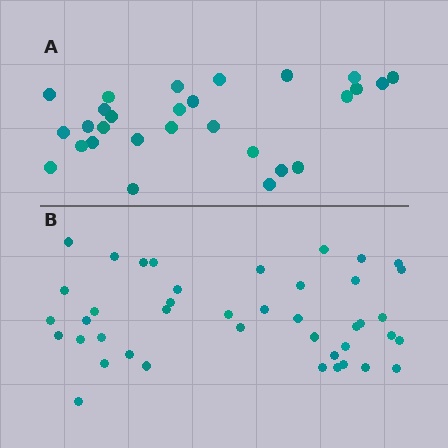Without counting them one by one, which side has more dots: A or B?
Region B (the bottom region) has more dots.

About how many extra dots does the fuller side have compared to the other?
Region B has approximately 15 more dots than region A.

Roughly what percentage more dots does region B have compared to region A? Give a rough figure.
About 50% more.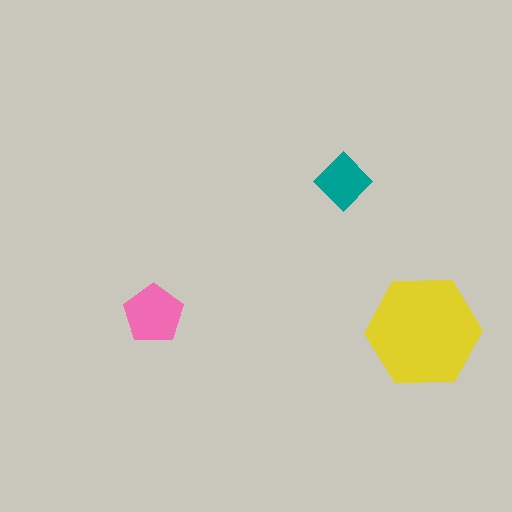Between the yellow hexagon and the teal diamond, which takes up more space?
The yellow hexagon.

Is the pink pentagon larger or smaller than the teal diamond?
Larger.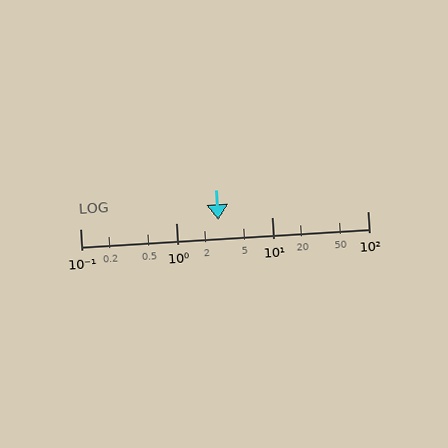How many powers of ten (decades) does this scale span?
The scale spans 3 decades, from 0.1 to 100.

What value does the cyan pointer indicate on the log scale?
The pointer indicates approximately 2.8.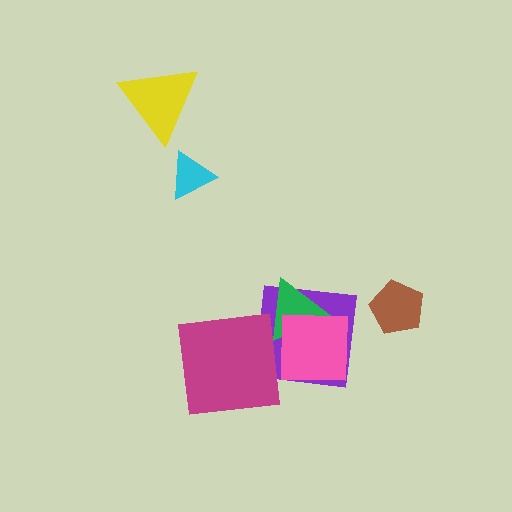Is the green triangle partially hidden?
Yes, it is partially covered by another shape.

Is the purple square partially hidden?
Yes, it is partially covered by another shape.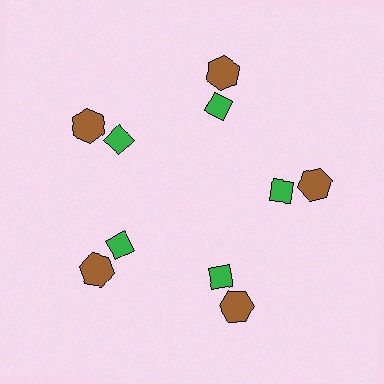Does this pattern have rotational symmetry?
Yes, this pattern has 5-fold rotational symmetry. It looks the same after rotating 72 degrees around the center.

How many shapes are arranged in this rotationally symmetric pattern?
There are 10 shapes, arranged in 5 groups of 2.